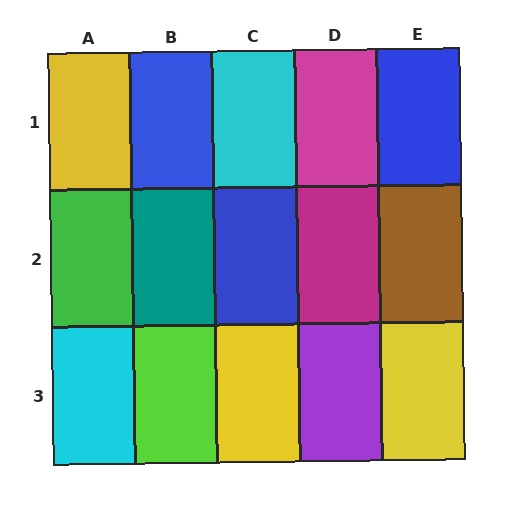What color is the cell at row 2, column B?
Teal.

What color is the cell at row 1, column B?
Blue.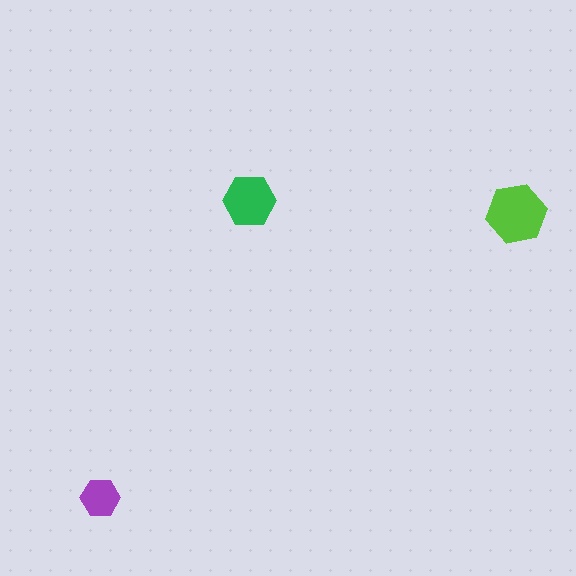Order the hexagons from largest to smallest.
the lime one, the green one, the purple one.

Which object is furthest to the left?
The purple hexagon is leftmost.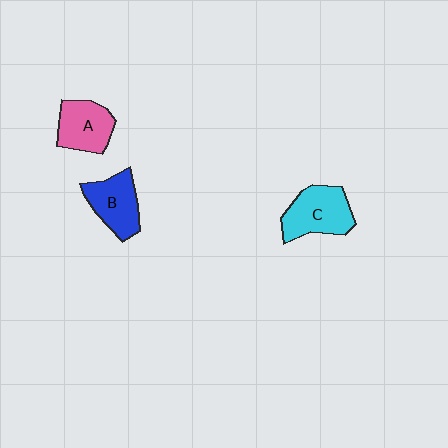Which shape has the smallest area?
Shape A (pink).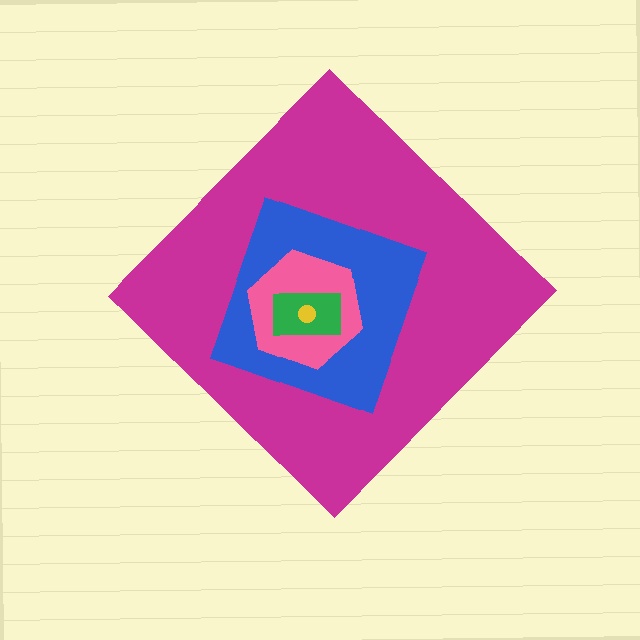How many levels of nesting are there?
5.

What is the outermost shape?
The magenta diamond.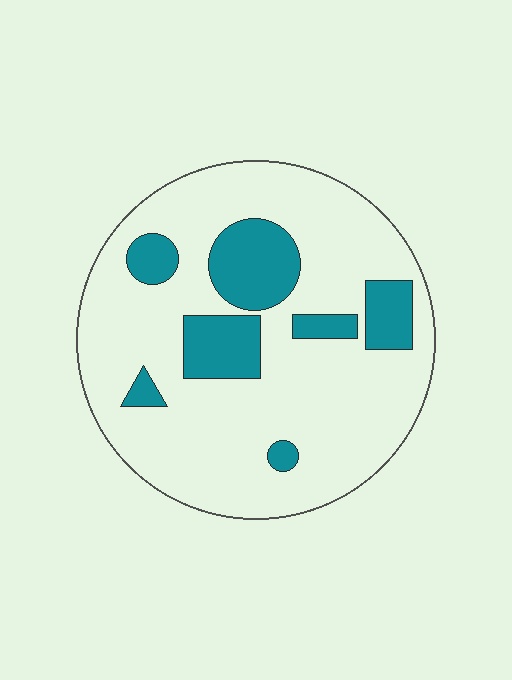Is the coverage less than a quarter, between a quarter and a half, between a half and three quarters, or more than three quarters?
Less than a quarter.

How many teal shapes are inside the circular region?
7.